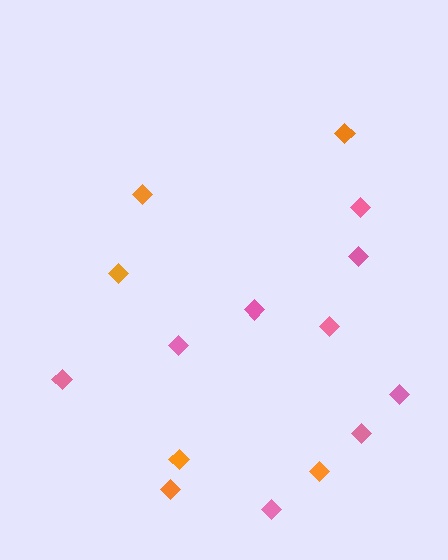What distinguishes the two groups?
There are 2 groups: one group of orange diamonds (6) and one group of pink diamonds (9).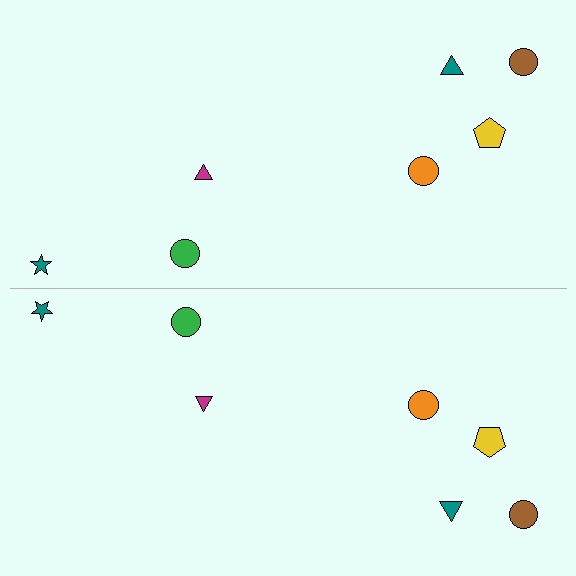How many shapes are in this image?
There are 14 shapes in this image.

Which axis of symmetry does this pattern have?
The pattern has a horizontal axis of symmetry running through the center of the image.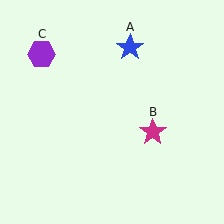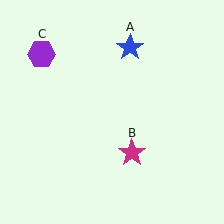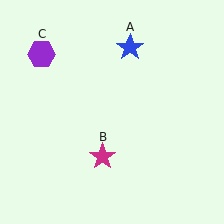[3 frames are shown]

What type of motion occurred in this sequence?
The magenta star (object B) rotated clockwise around the center of the scene.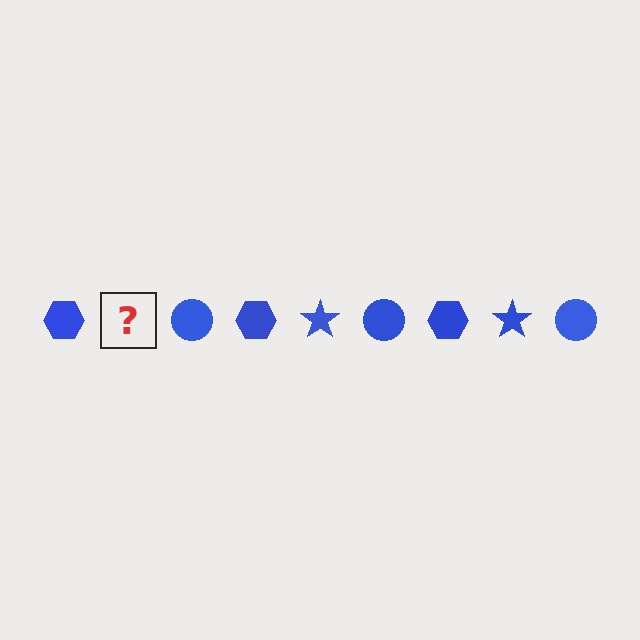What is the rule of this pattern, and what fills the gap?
The rule is that the pattern cycles through hexagon, star, circle shapes in blue. The gap should be filled with a blue star.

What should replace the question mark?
The question mark should be replaced with a blue star.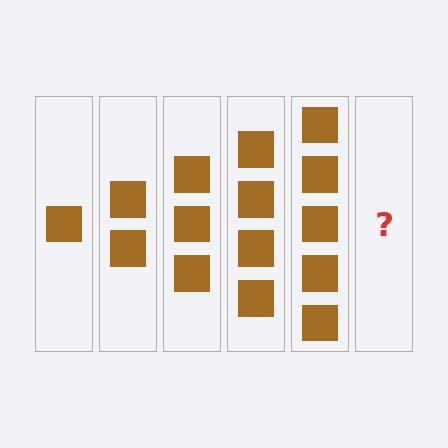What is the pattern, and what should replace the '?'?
The pattern is that each step adds one more square. The '?' should be 6 squares.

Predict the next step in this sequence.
The next step is 6 squares.